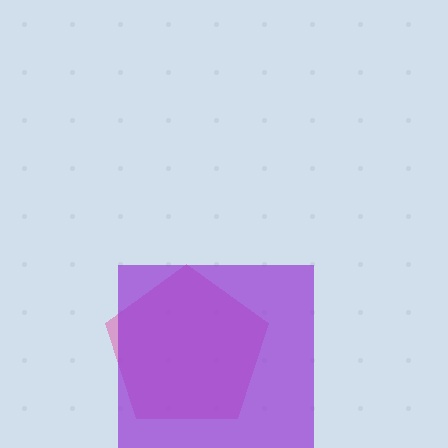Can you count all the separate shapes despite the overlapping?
Yes, there are 2 separate shapes.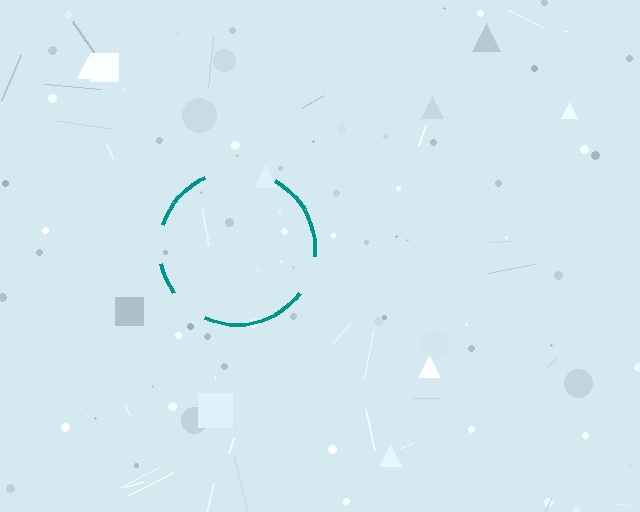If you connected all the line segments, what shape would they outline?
They would outline a circle.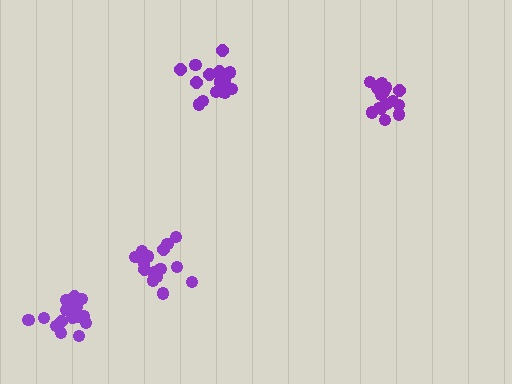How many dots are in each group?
Group 1: 17 dots, Group 2: 18 dots, Group 3: 17 dots, Group 4: 16 dots (68 total).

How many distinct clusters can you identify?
There are 4 distinct clusters.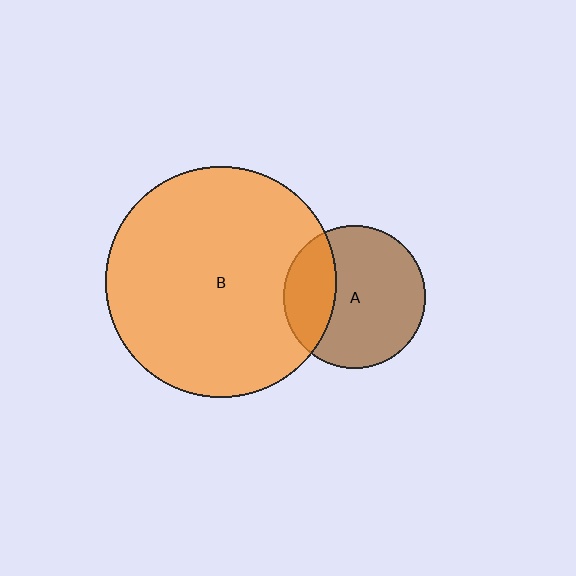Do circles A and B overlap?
Yes.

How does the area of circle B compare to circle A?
Approximately 2.6 times.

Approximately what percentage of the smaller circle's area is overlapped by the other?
Approximately 30%.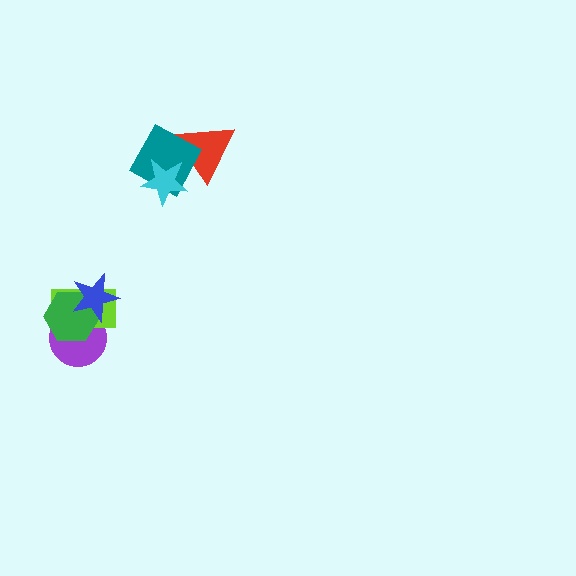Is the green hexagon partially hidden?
Yes, it is partially covered by another shape.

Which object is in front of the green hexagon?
The blue star is in front of the green hexagon.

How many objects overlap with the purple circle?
3 objects overlap with the purple circle.